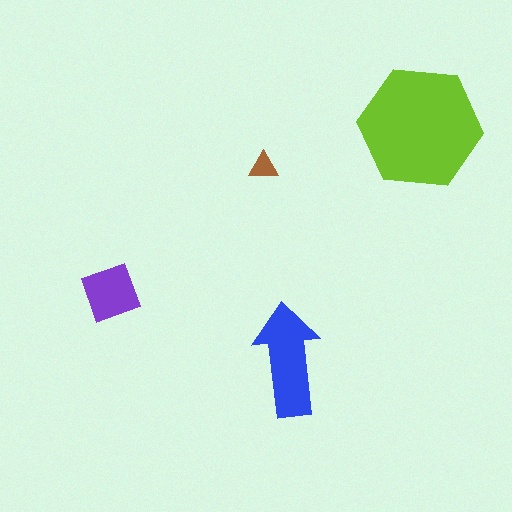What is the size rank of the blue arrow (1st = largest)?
2nd.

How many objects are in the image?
There are 4 objects in the image.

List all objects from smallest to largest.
The brown triangle, the purple diamond, the blue arrow, the lime hexagon.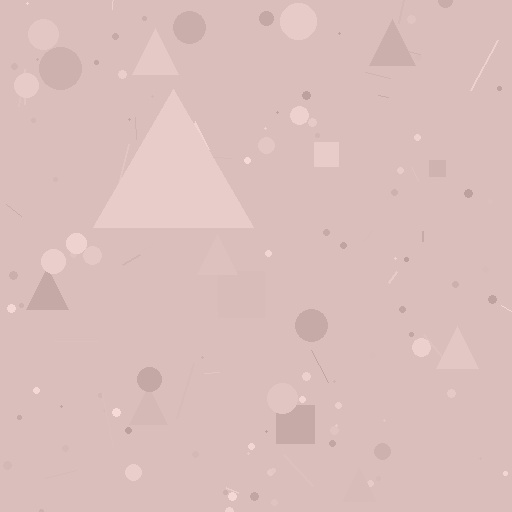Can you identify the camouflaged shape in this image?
The camouflaged shape is a triangle.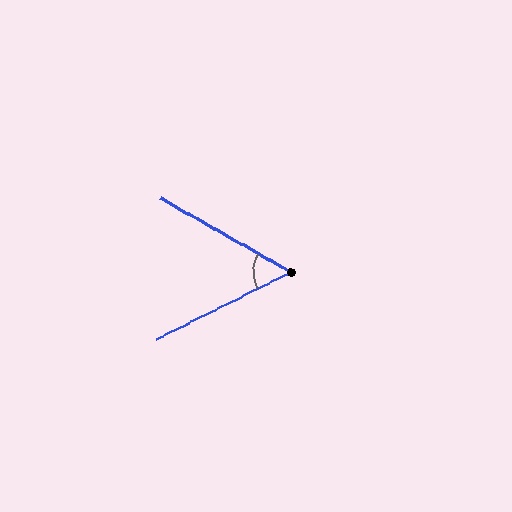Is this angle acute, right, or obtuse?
It is acute.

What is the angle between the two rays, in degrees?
Approximately 56 degrees.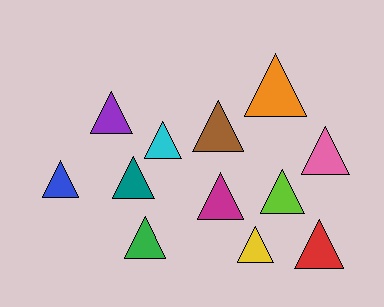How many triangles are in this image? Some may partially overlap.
There are 12 triangles.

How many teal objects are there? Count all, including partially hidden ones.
There is 1 teal object.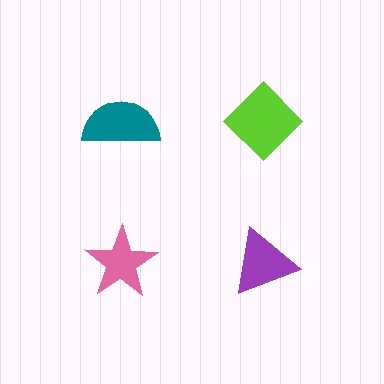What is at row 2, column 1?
A pink star.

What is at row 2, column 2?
A purple triangle.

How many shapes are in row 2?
2 shapes.